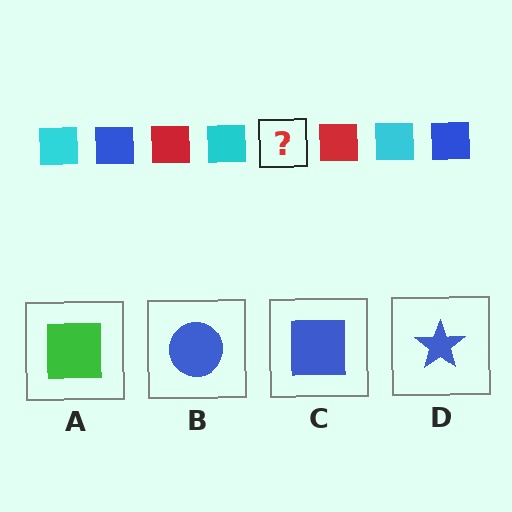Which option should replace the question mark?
Option C.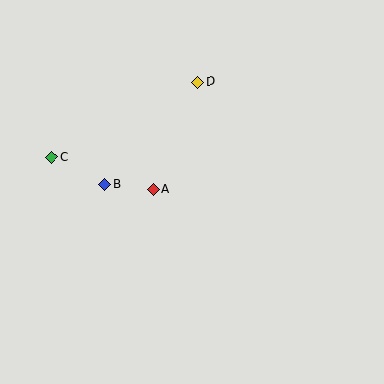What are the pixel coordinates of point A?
Point A is at (153, 189).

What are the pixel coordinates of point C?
Point C is at (52, 158).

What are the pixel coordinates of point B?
Point B is at (104, 185).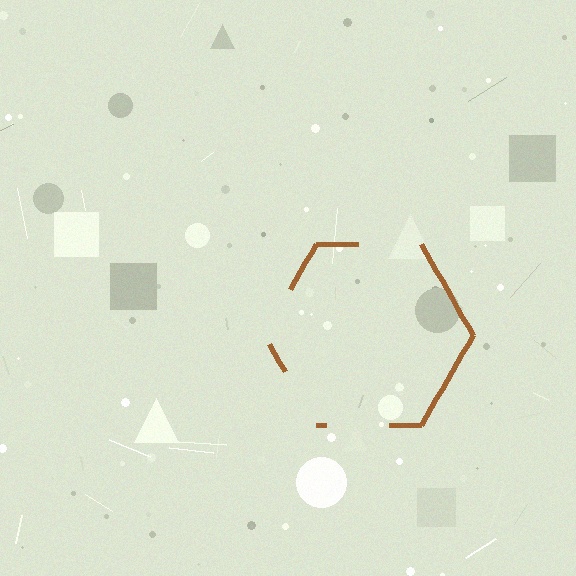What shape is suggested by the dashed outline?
The dashed outline suggests a hexagon.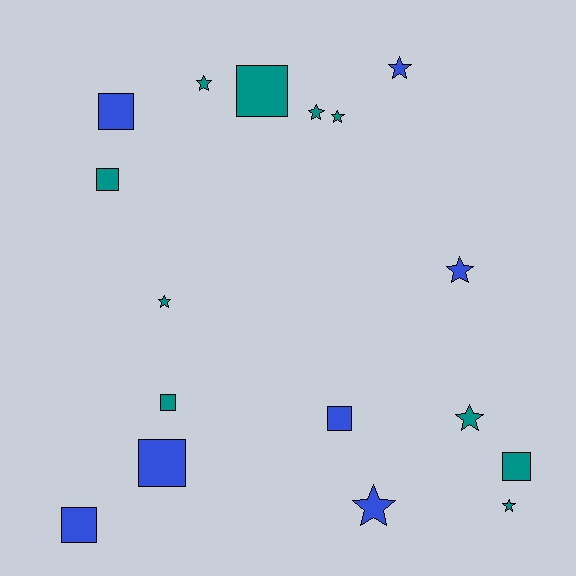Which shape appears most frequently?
Star, with 9 objects.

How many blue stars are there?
There are 3 blue stars.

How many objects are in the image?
There are 17 objects.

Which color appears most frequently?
Teal, with 10 objects.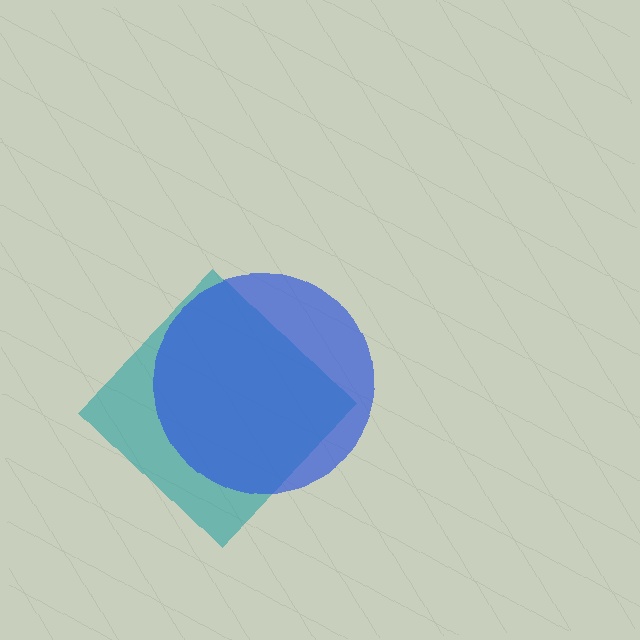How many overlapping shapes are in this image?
There are 2 overlapping shapes in the image.